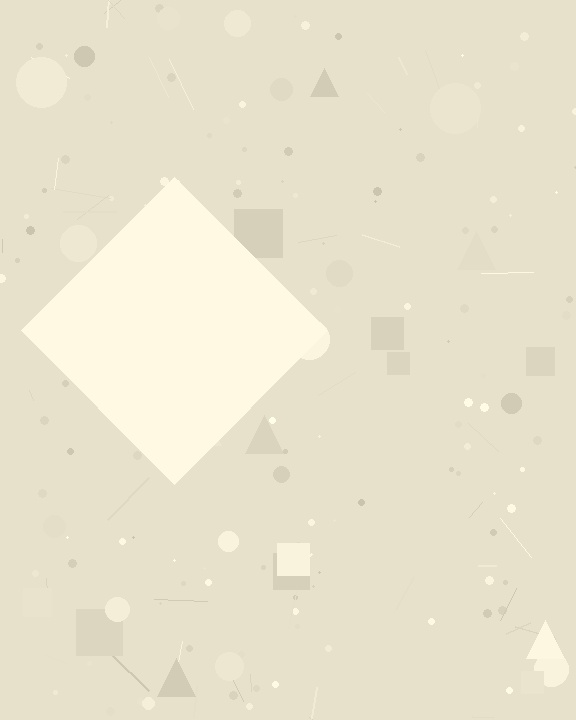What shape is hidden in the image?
A diamond is hidden in the image.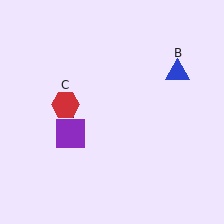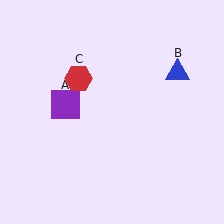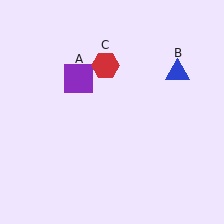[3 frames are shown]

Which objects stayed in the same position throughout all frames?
Blue triangle (object B) remained stationary.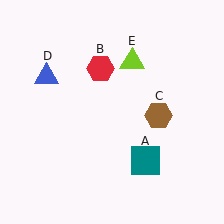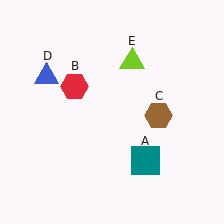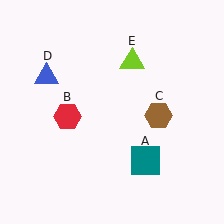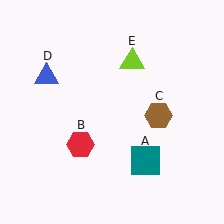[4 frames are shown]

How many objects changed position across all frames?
1 object changed position: red hexagon (object B).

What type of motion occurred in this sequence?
The red hexagon (object B) rotated counterclockwise around the center of the scene.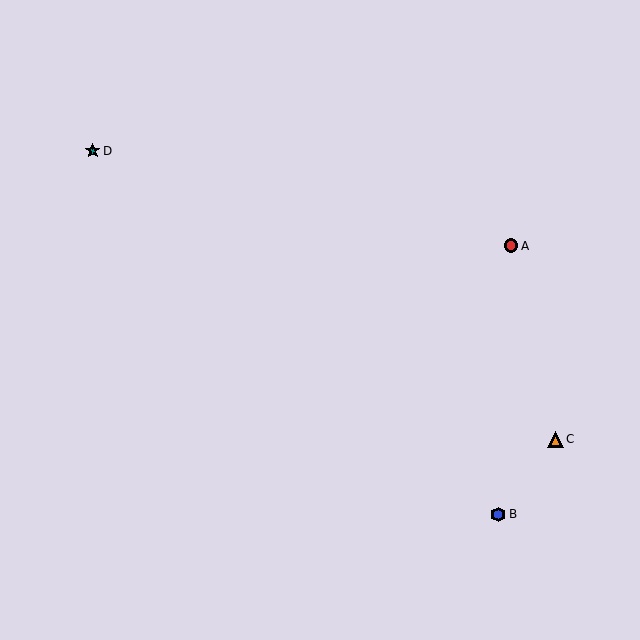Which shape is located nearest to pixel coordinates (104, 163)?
The teal star (labeled D) at (93, 151) is nearest to that location.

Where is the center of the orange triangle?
The center of the orange triangle is at (555, 439).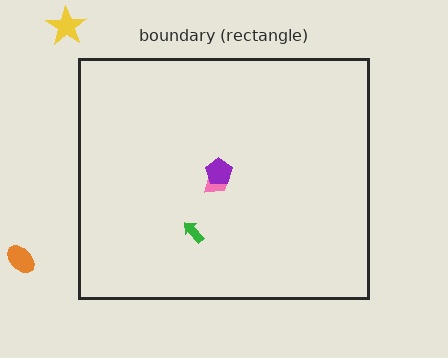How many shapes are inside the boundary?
3 inside, 2 outside.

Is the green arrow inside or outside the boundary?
Inside.